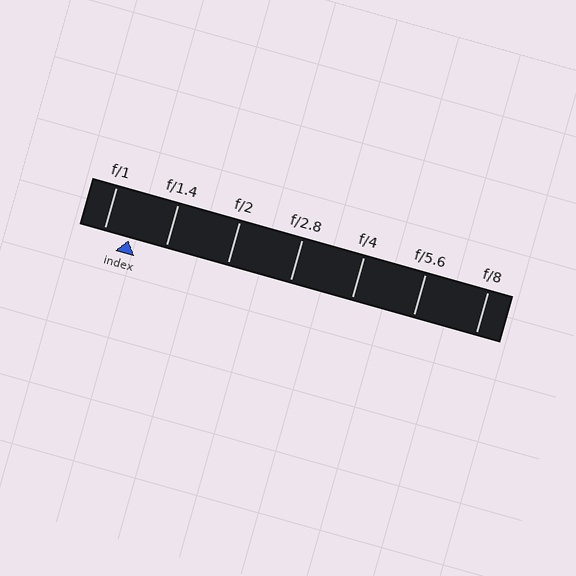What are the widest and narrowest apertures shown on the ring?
The widest aperture shown is f/1 and the narrowest is f/8.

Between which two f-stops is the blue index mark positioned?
The index mark is between f/1 and f/1.4.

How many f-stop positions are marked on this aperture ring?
There are 7 f-stop positions marked.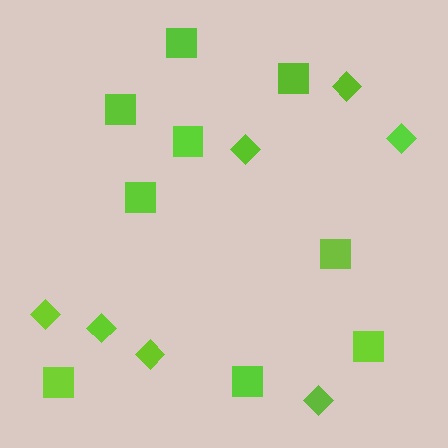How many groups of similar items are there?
There are 2 groups: one group of diamonds (7) and one group of squares (9).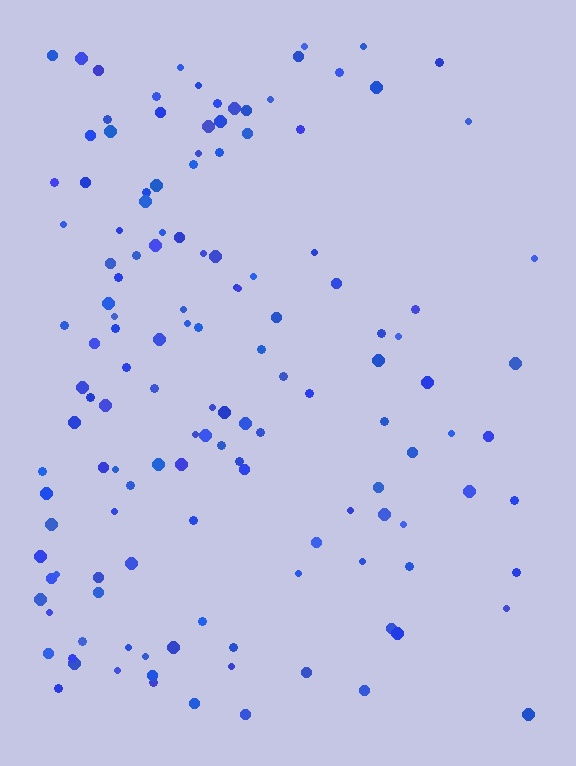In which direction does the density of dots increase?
From right to left, with the left side densest.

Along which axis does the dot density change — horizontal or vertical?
Horizontal.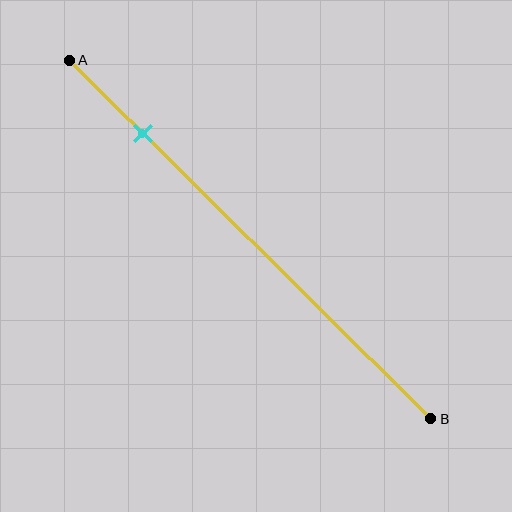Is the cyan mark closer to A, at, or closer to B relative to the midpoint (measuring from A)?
The cyan mark is closer to point A than the midpoint of segment AB.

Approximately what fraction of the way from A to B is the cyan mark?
The cyan mark is approximately 20% of the way from A to B.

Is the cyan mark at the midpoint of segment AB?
No, the mark is at about 20% from A, not at the 50% midpoint.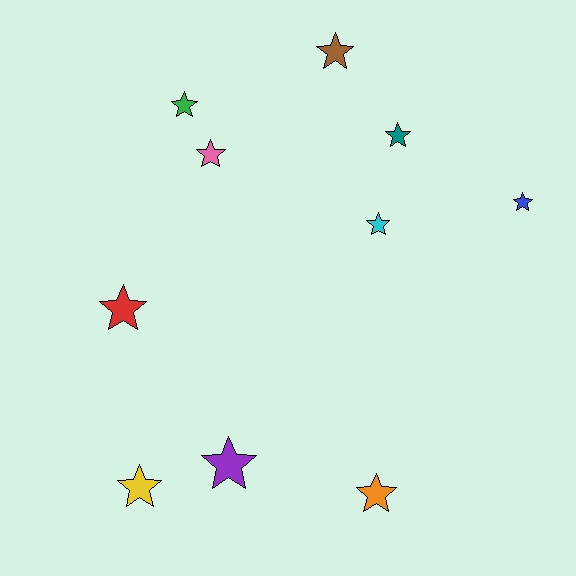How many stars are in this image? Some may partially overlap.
There are 10 stars.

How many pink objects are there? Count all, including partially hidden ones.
There is 1 pink object.